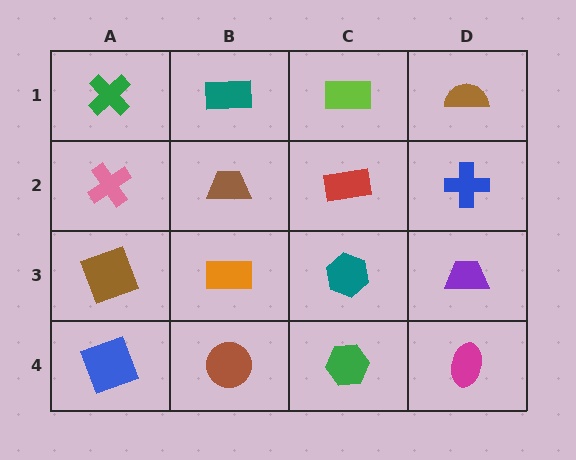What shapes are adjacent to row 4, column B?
An orange rectangle (row 3, column B), a blue square (row 4, column A), a green hexagon (row 4, column C).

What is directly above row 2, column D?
A brown semicircle.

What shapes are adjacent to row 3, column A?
A pink cross (row 2, column A), a blue square (row 4, column A), an orange rectangle (row 3, column B).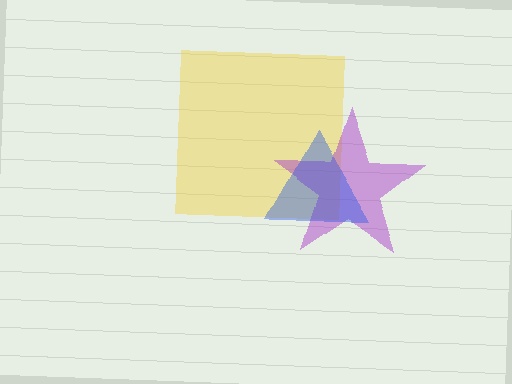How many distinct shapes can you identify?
There are 3 distinct shapes: a yellow square, a purple star, a blue triangle.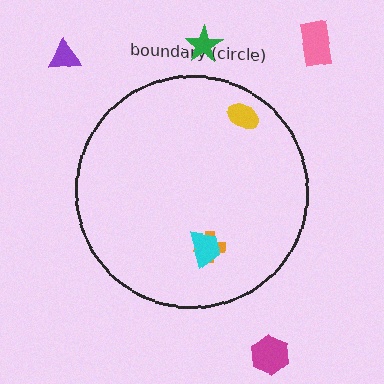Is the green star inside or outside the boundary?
Outside.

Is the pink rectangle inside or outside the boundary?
Outside.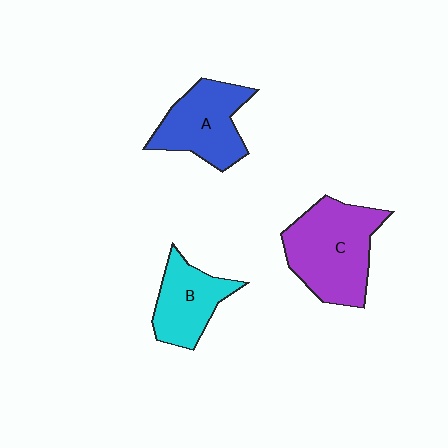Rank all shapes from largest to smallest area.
From largest to smallest: C (purple), A (blue), B (cyan).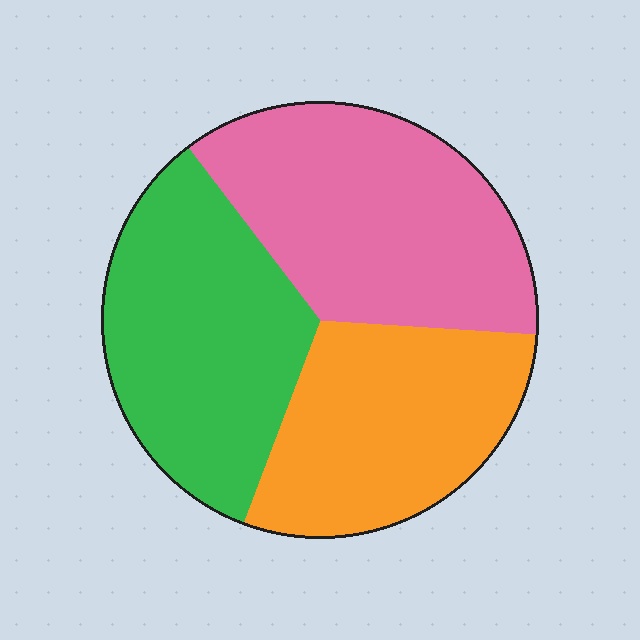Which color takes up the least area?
Orange, at roughly 30%.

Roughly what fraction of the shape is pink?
Pink takes up about three eighths (3/8) of the shape.